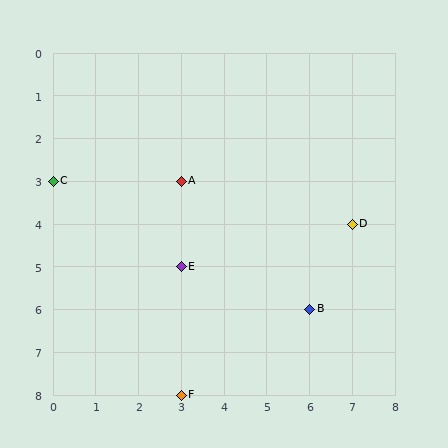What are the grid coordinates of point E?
Point E is at grid coordinates (3, 5).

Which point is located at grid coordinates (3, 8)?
Point F is at (3, 8).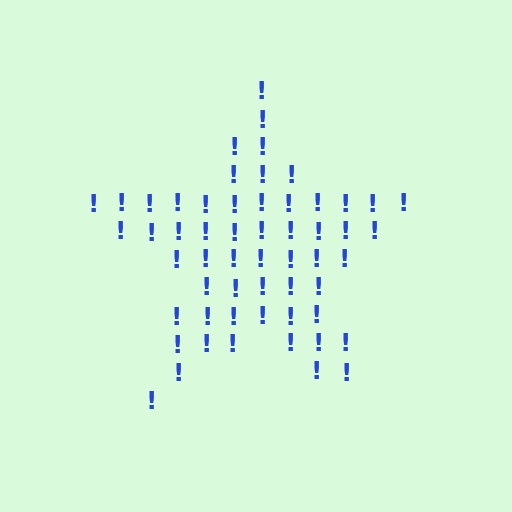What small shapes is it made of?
It is made of small exclamation marks.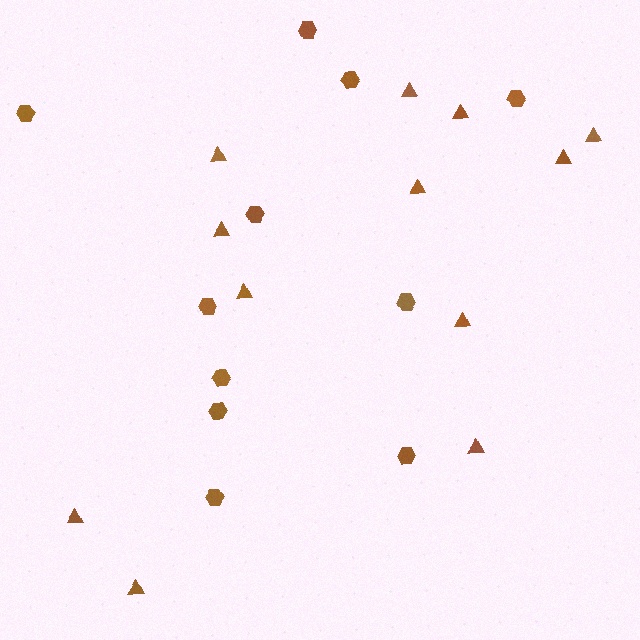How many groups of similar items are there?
There are 2 groups: one group of triangles (12) and one group of hexagons (11).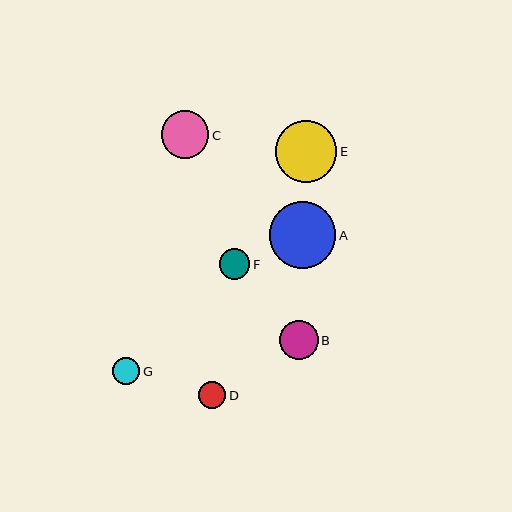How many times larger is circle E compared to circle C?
Circle E is approximately 1.3 times the size of circle C.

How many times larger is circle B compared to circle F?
Circle B is approximately 1.3 times the size of circle F.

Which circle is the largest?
Circle A is the largest with a size of approximately 67 pixels.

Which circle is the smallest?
Circle D is the smallest with a size of approximately 27 pixels.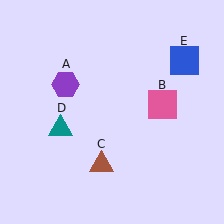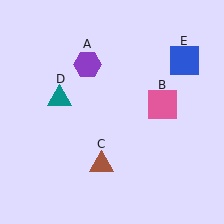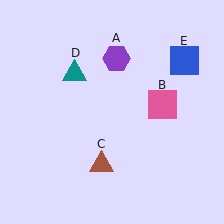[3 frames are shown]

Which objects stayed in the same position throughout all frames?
Pink square (object B) and brown triangle (object C) and blue square (object E) remained stationary.